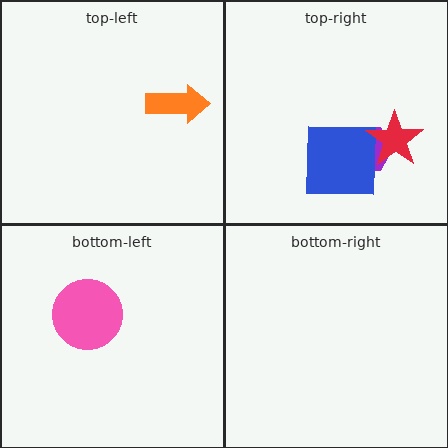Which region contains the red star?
The top-right region.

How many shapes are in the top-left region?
1.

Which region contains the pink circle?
The bottom-left region.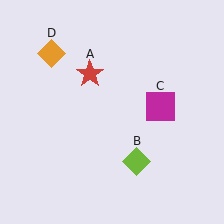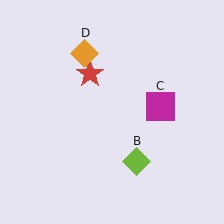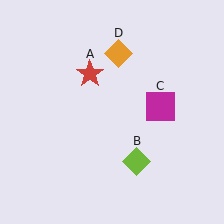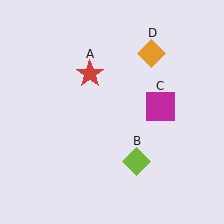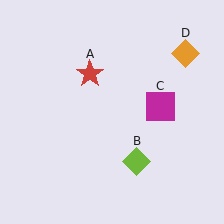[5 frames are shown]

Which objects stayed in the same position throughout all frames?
Red star (object A) and lime diamond (object B) and magenta square (object C) remained stationary.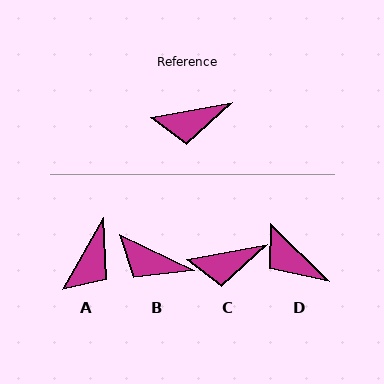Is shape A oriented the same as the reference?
No, it is off by about 50 degrees.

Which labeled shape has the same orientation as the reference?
C.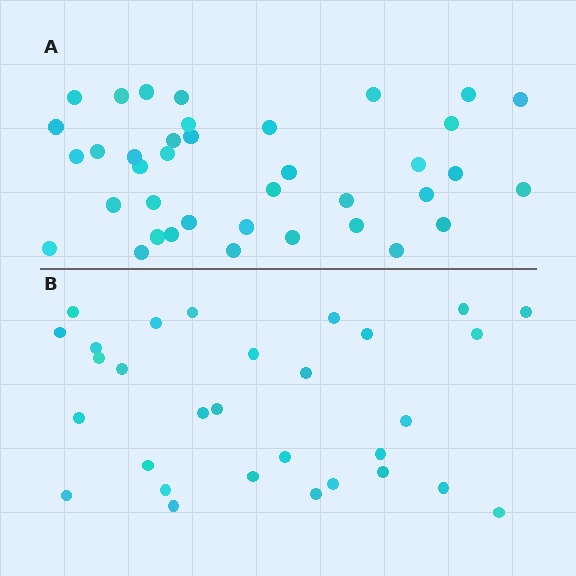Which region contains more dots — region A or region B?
Region A (the top region) has more dots.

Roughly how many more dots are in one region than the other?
Region A has roughly 8 or so more dots than region B.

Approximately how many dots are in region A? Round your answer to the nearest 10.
About 40 dots. (The exact count is 38, which rounds to 40.)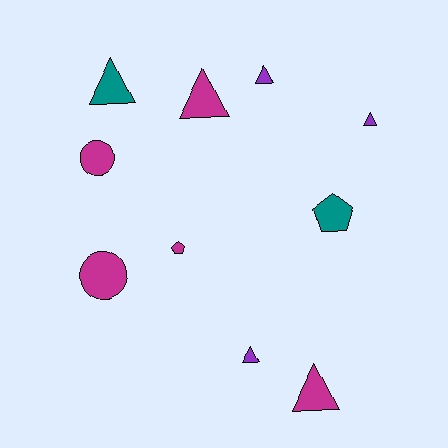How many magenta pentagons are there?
There is 1 magenta pentagon.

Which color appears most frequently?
Magenta, with 5 objects.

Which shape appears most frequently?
Triangle, with 6 objects.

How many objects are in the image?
There are 10 objects.